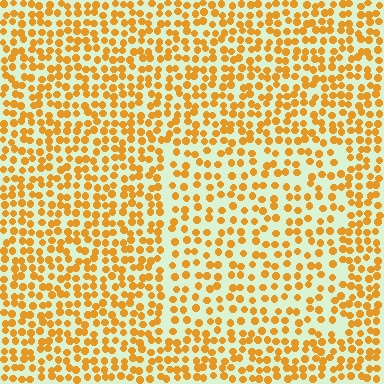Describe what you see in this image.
The image contains small orange elements arranged at two different densities. A rectangle-shaped region is visible where the elements are less densely packed than the surrounding area.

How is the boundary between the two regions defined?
The boundary is defined by a change in element density (approximately 1.5x ratio). All elements are the same color, size, and shape.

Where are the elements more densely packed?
The elements are more densely packed outside the rectangle boundary.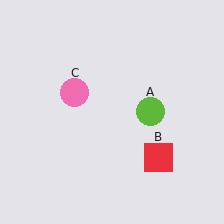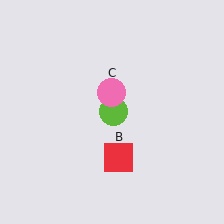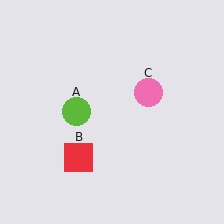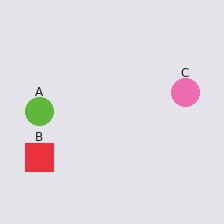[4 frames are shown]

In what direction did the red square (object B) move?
The red square (object B) moved left.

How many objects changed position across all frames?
3 objects changed position: lime circle (object A), red square (object B), pink circle (object C).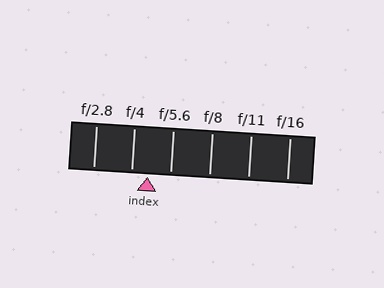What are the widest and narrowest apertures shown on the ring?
The widest aperture shown is f/2.8 and the narrowest is f/16.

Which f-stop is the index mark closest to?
The index mark is closest to f/4.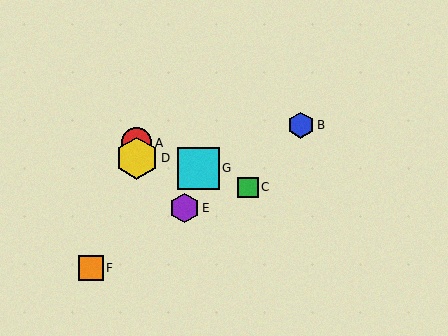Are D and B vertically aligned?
No, D is at x≈137 and B is at x≈301.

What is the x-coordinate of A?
Object A is at x≈137.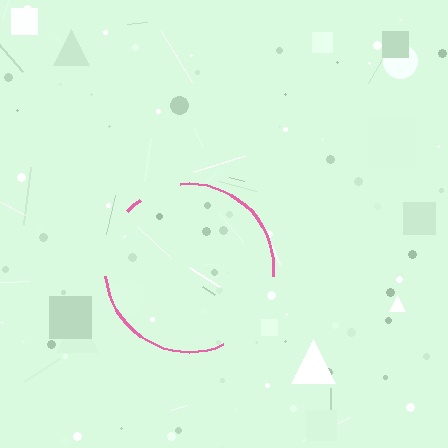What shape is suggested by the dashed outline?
The dashed outline suggests a circle.